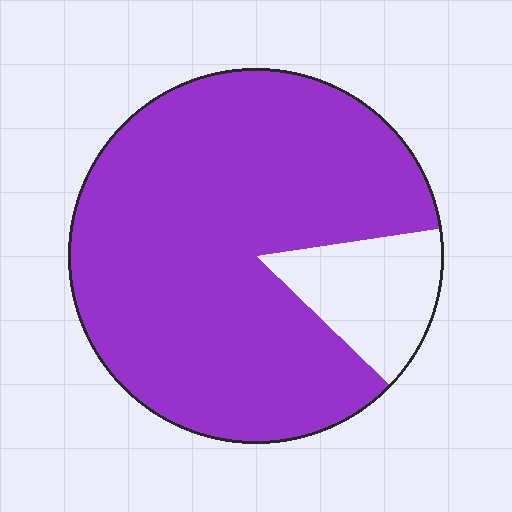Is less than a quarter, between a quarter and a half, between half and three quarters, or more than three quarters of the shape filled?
More than three quarters.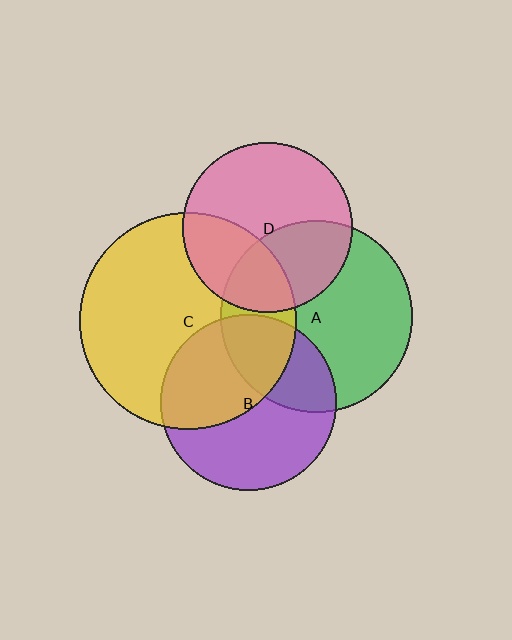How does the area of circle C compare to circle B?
Approximately 1.5 times.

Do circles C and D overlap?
Yes.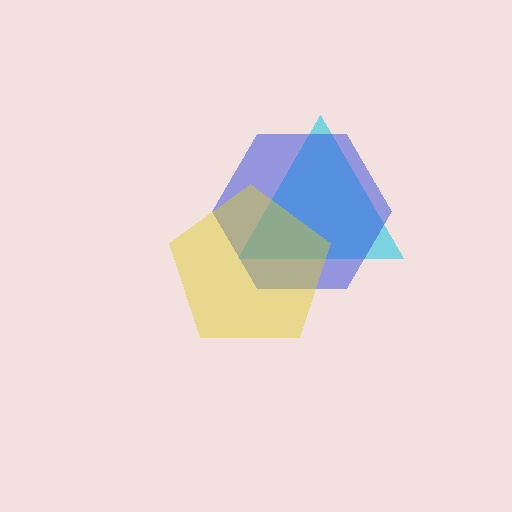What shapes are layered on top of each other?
The layered shapes are: a cyan triangle, a blue hexagon, a yellow pentagon.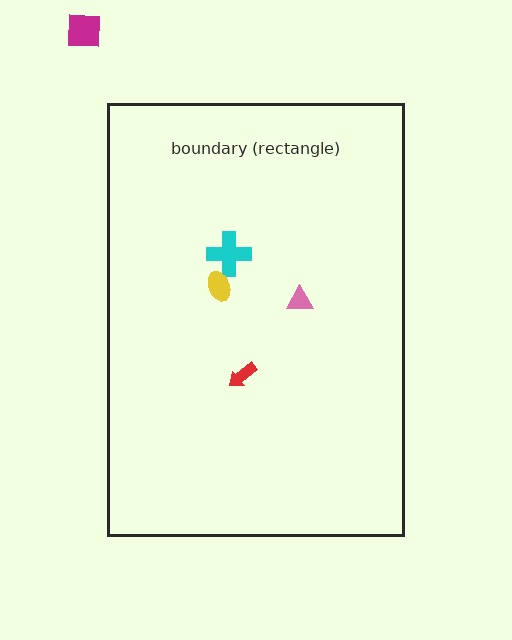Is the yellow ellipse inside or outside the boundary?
Inside.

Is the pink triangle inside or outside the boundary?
Inside.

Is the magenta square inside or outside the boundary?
Outside.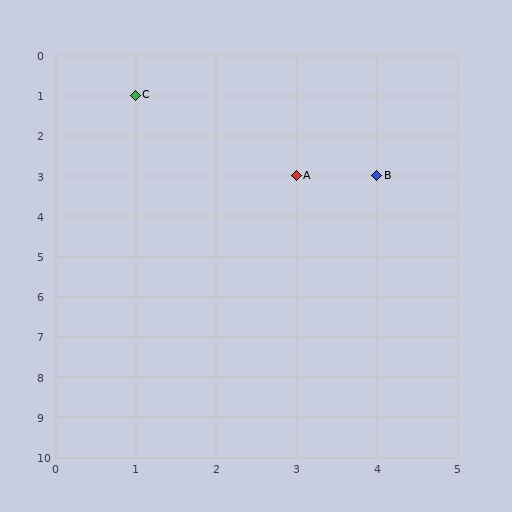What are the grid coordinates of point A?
Point A is at grid coordinates (3, 3).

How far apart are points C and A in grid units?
Points C and A are 2 columns and 2 rows apart (about 2.8 grid units diagonally).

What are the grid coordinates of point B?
Point B is at grid coordinates (4, 3).